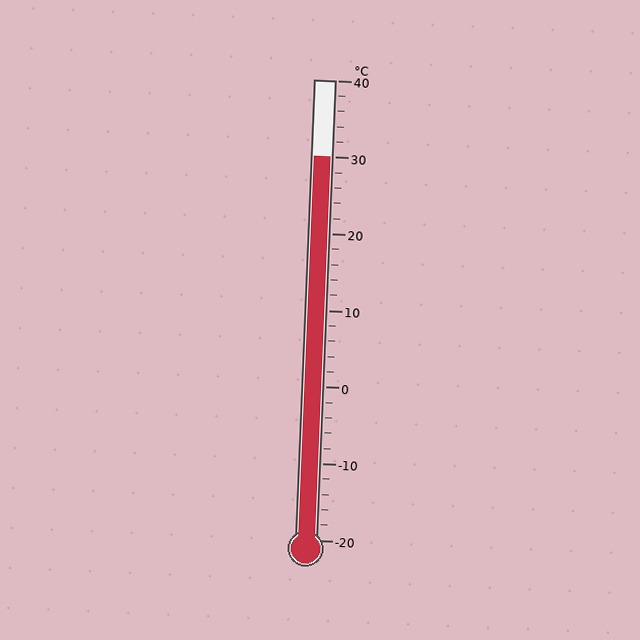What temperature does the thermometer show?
The thermometer shows approximately 30°C.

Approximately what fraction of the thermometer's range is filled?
The thermometer is filled to approximately 85% of its range.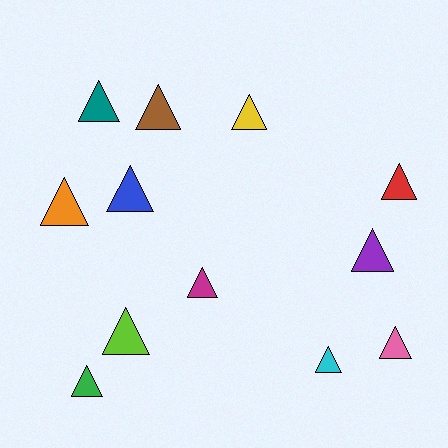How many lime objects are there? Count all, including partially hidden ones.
There is 1 lime object.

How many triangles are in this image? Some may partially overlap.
There are 12 triangles.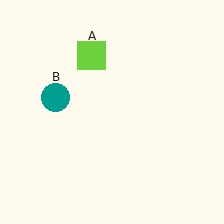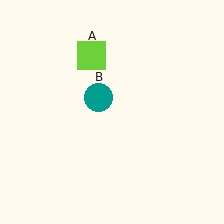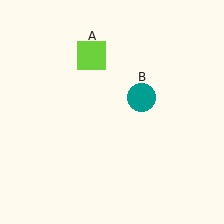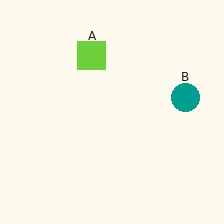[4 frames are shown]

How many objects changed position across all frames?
1 object changed position: teal circle (object B).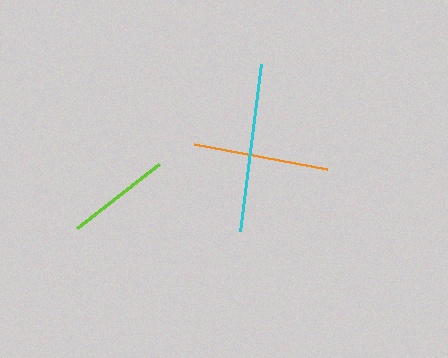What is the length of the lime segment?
The lime segment is approximately 105 pixels long.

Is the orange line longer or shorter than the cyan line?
The cyan line is longer than the orange line.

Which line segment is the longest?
The cyan line is the longest at approximately 169 pixels.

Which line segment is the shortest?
The lime line is the shortest at approximately 105 pixels.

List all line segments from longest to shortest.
From longest to shortest: cyan, orange, lime.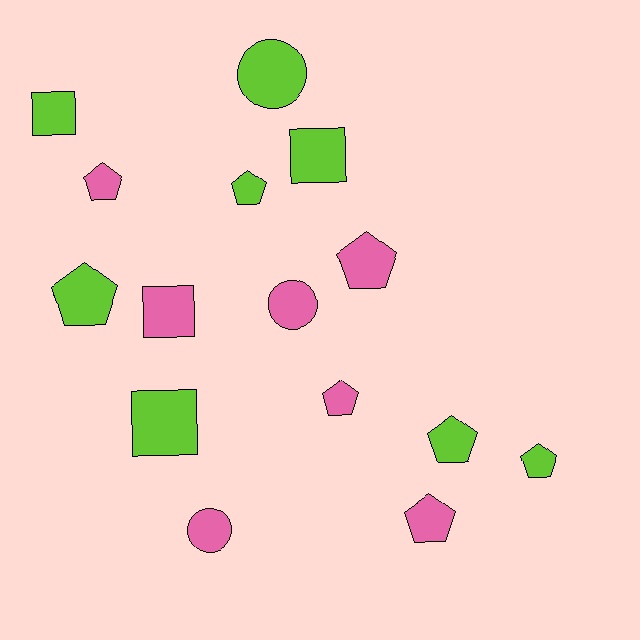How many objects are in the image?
There are 15 objects.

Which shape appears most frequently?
Pentagon, with 8 objects.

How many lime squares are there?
There are 3 lime squares.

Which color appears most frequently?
Lime, with 8 objects.